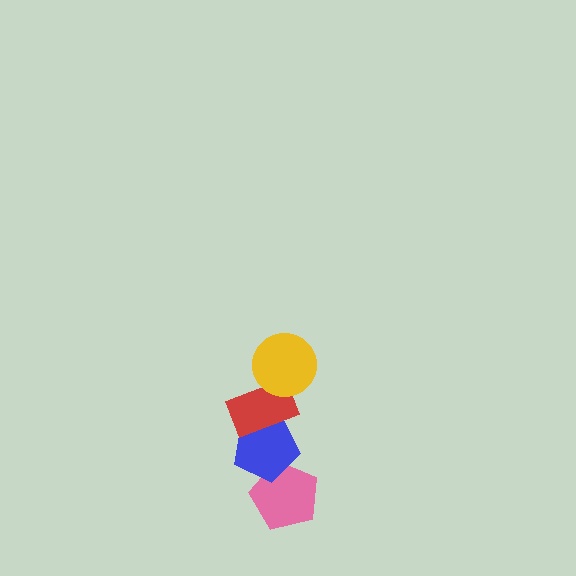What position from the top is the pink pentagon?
The pink pentagon is 4th from the top.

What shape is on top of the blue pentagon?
The red rectangle is on top of the blue pentagon.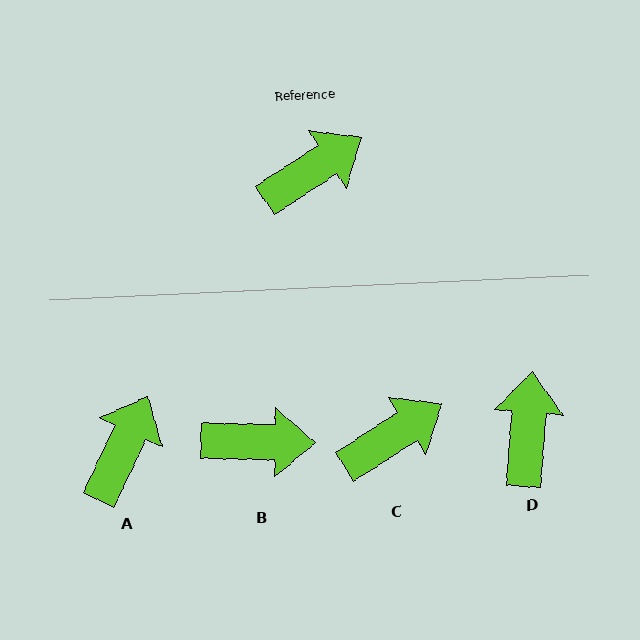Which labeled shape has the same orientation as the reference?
C.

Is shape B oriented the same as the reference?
No, it is off by about 34 degrees.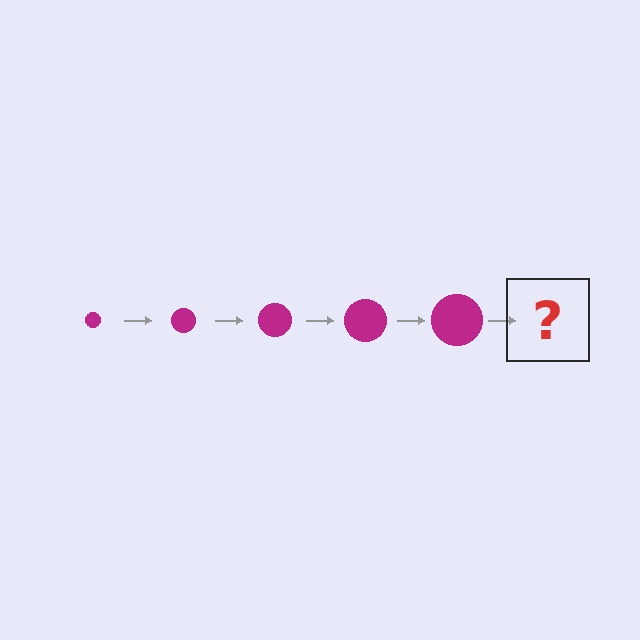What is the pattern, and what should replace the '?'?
The pattern is that the circle gets progressively larger each step. The '?' should be a magenta circle, larger than the previous one.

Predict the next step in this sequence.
The next step is a magenta circle, larger than the previous one.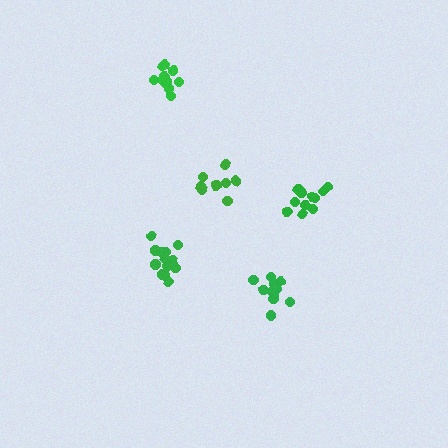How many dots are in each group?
Group 1: 8 dots, Group 2: 11 dots, Group 3: 14 dots, Group 4: 13 dots, Group 5: 11 dots (57 total).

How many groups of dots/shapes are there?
There are 5 groups.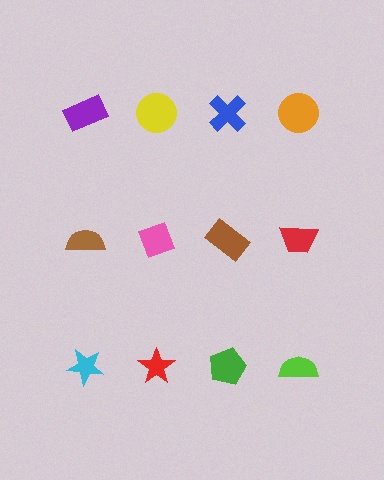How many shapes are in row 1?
4 shapes.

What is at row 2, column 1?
A brown semicircle.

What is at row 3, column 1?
A cyan star.